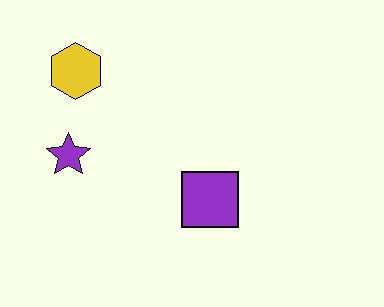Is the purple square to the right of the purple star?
Yes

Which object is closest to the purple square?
The purple star is closest to the purple square.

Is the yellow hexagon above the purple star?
Yes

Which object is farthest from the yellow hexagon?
The purple square is farthest from the yellow hexagon.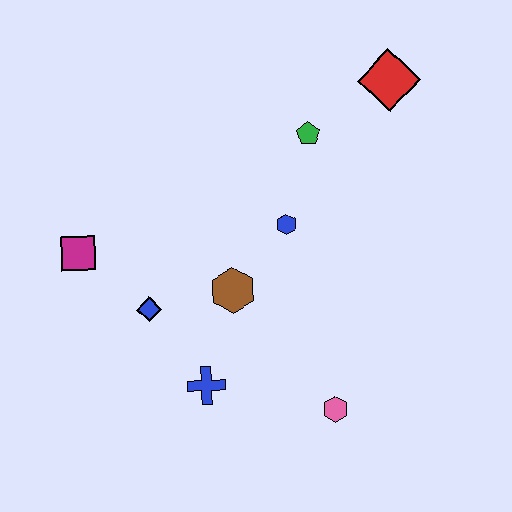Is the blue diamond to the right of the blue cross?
No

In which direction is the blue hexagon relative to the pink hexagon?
The blue hexagon is above the pink hexagon.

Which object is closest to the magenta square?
The blue diamond is closest to the magenta square.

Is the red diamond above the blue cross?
Yes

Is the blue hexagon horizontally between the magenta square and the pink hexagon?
Yes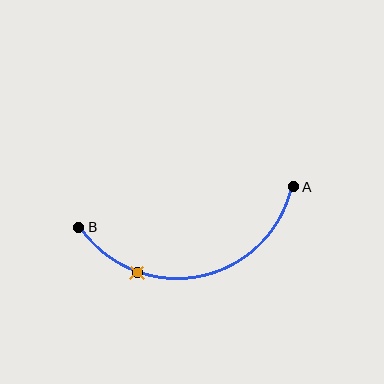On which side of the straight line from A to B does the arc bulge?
The arc bulges below the straight line connecting A and B.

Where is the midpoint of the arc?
The arc midpoint is the point on the curve farthest from the straight line joining A and B. It sits below that line.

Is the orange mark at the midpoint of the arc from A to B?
No. The orange mark lies on the arc but is closer to endpoint B. The arc midpoint would be at the point on the curve equidistant along the arc from both A and B.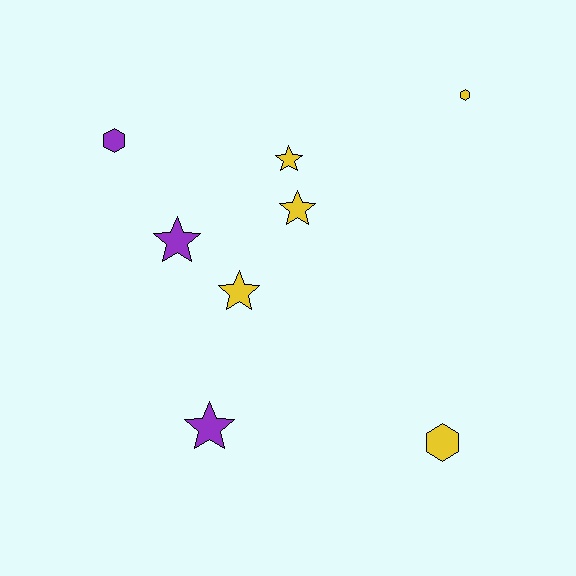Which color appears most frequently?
Yellow, with 5 objects.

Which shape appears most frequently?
Star, with 5 objects.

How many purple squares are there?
There are no purple squares.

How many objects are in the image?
There are 8 objects.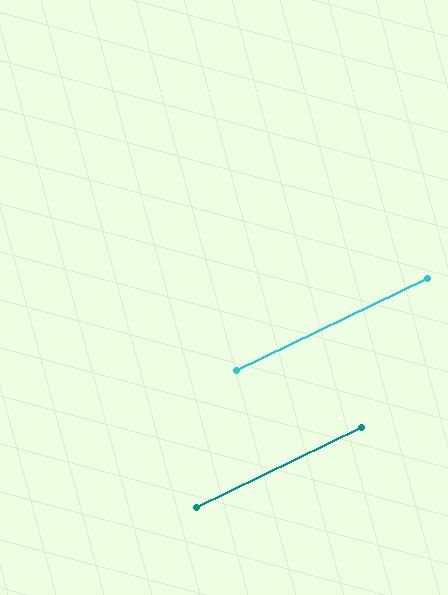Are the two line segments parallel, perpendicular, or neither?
Parallel — their directions differ by only 0.3°.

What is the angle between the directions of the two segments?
Approximately 0 degrees.